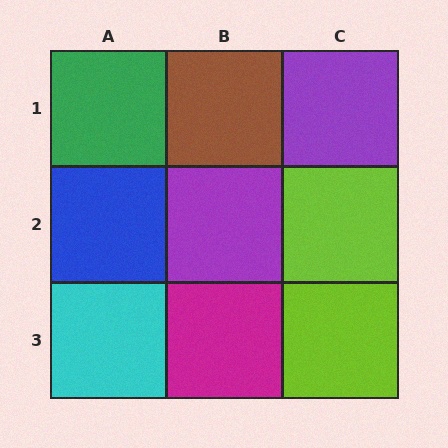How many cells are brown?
1 cell is brown.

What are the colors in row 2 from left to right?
Blue, purple, lime.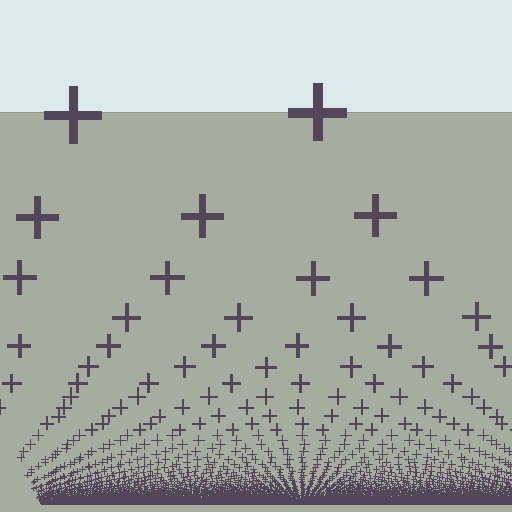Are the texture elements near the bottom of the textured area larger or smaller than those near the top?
Smaller. The gradient is inverted — elements near the bottom are smaller and denser.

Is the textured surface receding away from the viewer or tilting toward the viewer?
The surface appears to tilt toward the viewer. Texture elements get larger and sparser toward the top.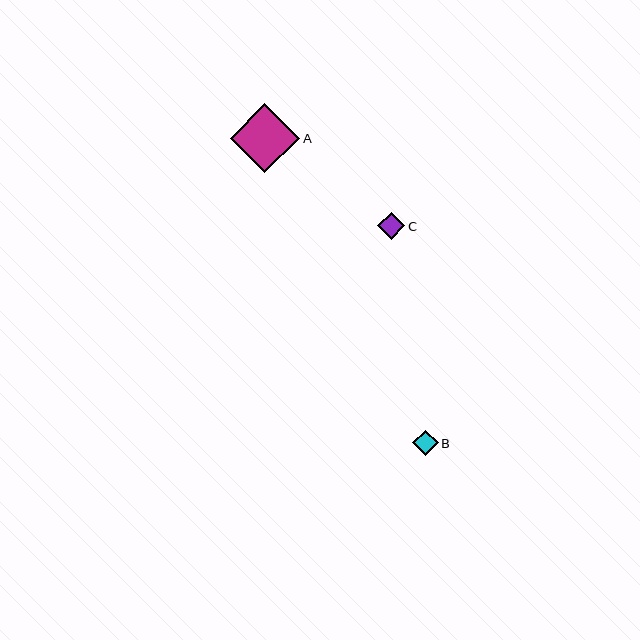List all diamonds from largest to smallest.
From largest to smallest: A, C, B.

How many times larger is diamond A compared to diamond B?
Diamond A is approximately 2.7 times the size of diamond B.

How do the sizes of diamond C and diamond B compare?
Diamond C and diamond B are approximately the same size.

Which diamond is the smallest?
Diamond B is the smallest with a size of approximately 25 pixels.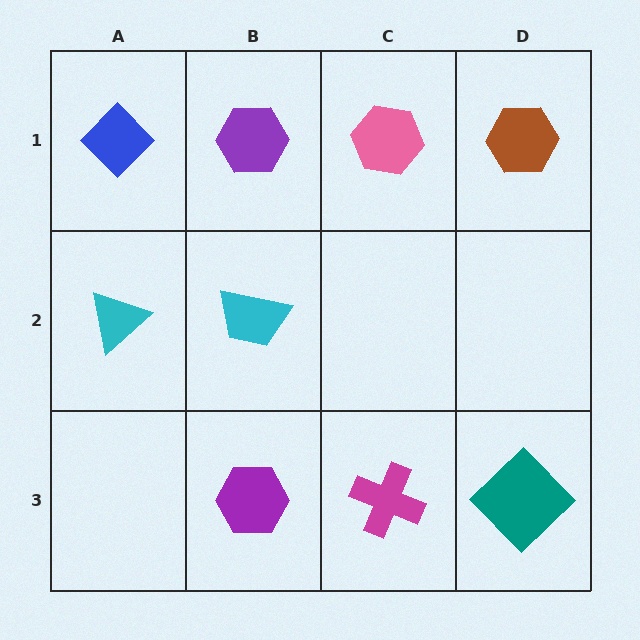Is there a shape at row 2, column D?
No, that cell is empty.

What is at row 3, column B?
A purple hexagon.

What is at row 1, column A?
A blue diamond.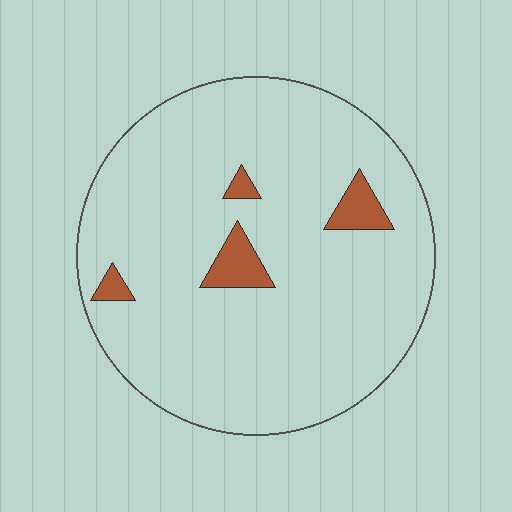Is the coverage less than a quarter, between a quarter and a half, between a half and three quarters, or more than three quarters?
Less than a quarter.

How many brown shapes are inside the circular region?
4.